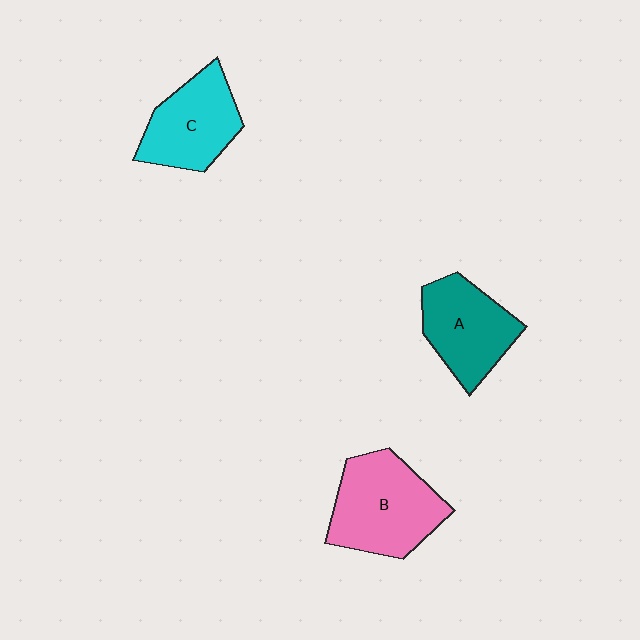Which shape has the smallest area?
Shape C (cyan).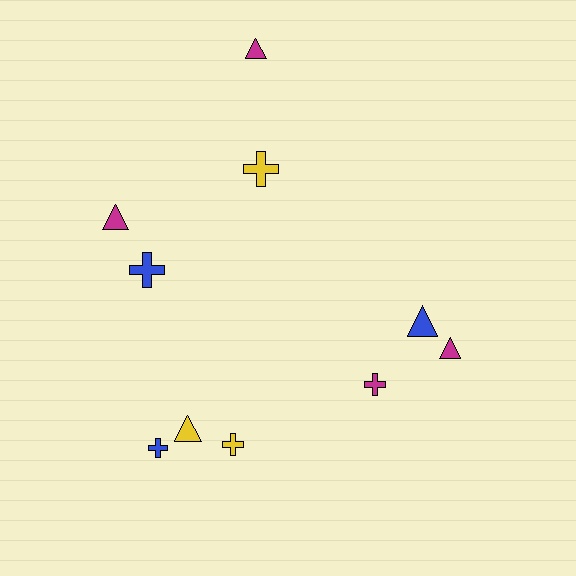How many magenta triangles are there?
There are 3 magenta triangles.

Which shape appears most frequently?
Cross, with 5 objects.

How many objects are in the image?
There are 10 objects.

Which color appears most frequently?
Magenta, with 4 objects.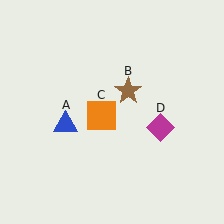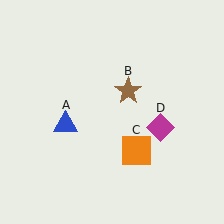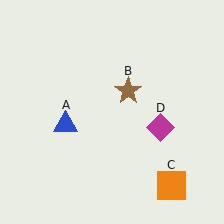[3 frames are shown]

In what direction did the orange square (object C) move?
The orange square (object C) moved down and to the right.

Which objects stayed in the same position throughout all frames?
Blue triangle (object A) and brown star (object B) and magenta diamond (object D) remained stationary.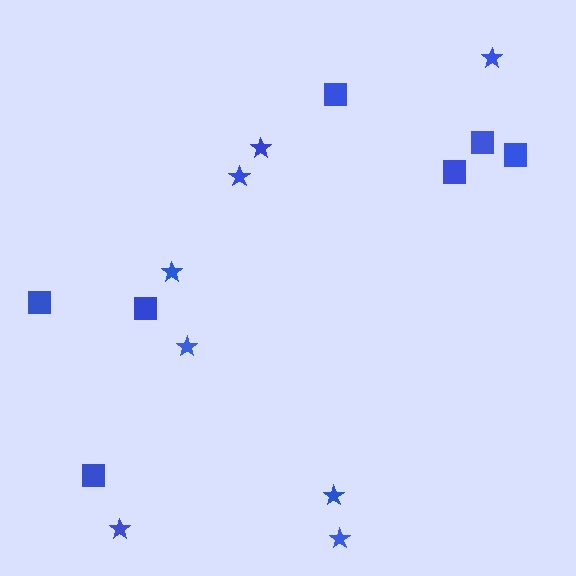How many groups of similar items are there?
There are 2 groups: one group of stars (8) and one group of squares (7).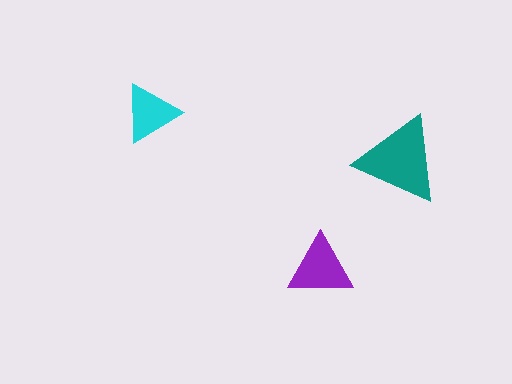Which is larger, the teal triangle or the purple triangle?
The teal one.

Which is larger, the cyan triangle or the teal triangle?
The teal one.